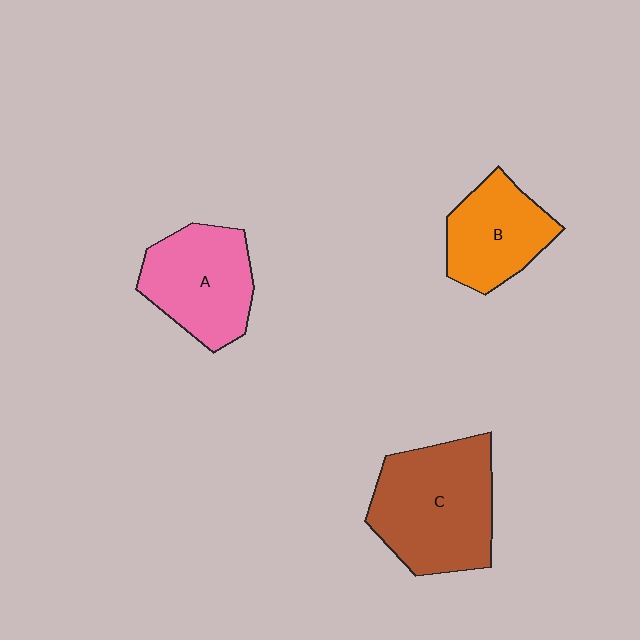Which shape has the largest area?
Shape C (brown).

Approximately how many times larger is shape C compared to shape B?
Approximately 1.6 times.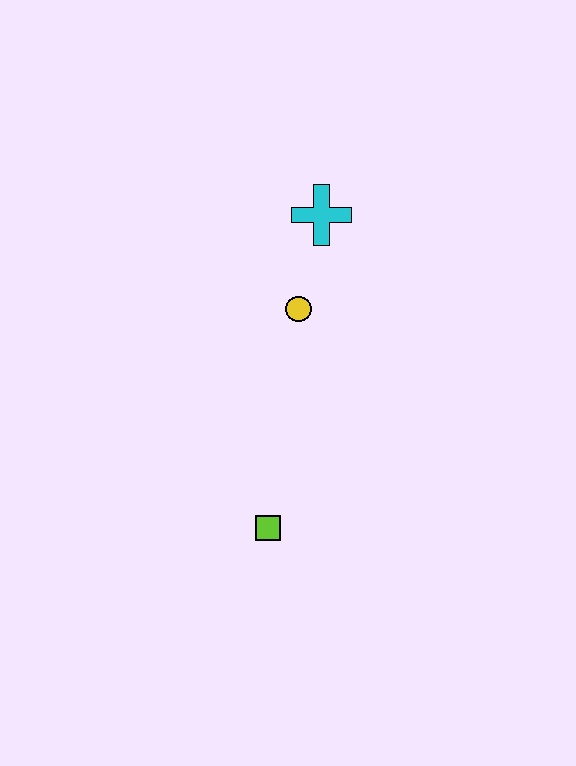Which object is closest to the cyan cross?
The yellow circle is closest to the cyan cross.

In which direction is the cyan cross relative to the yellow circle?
The cyan cross is above the yellow circle.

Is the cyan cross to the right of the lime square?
Yes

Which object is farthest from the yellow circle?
The lime square is farthest from the yellow circle.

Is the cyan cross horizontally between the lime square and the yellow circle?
No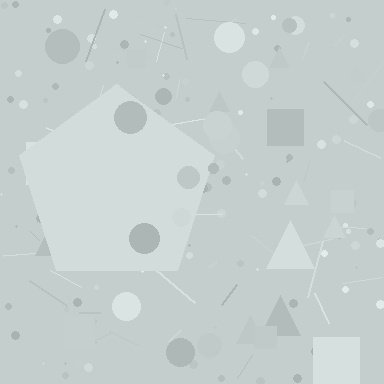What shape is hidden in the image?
A pentagon is hidden in the image.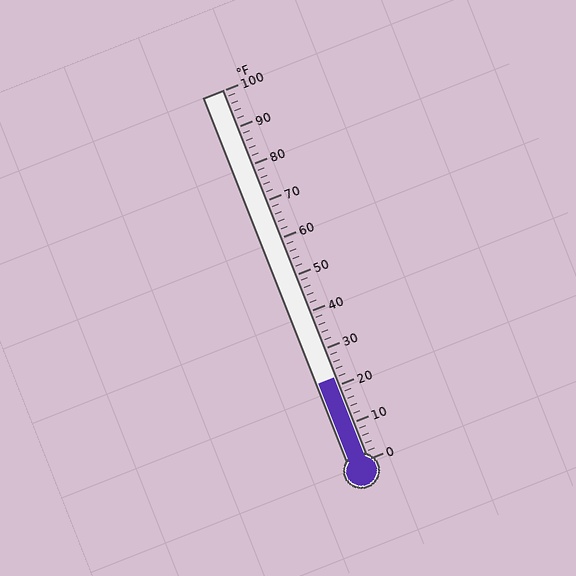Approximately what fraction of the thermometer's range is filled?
The thermometer is filled to approximately 20% of its range.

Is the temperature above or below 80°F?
The temperature is below 80°F.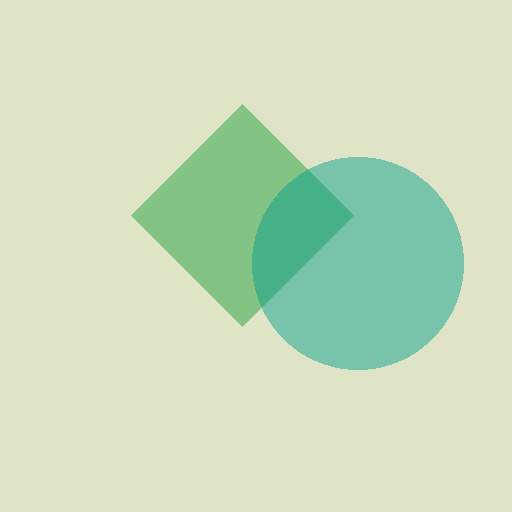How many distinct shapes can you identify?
There are 2 distinct shapes: a green diamond, a teal circle.